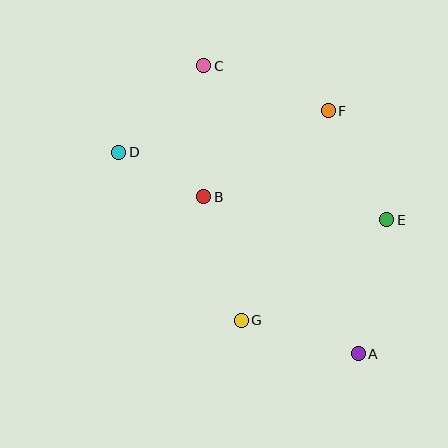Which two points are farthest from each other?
Points A and C are farthest from each other.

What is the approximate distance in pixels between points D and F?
The distance between D and F is approximately 213 pixels.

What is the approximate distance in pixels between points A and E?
The distance between A and E is approximately 137 pixels.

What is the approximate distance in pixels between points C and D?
The distance between C and D is approximately 121 pixels.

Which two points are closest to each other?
Points B and D are closest to each other.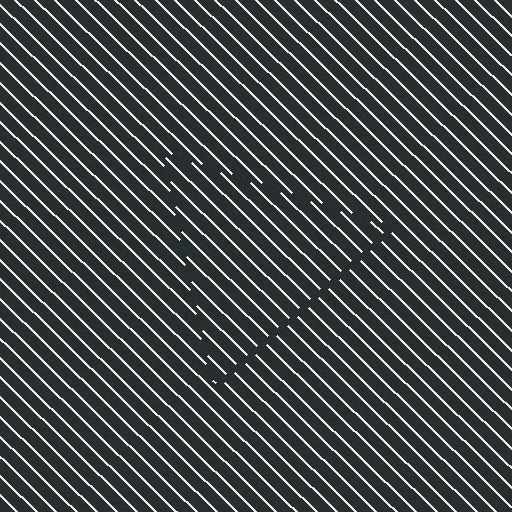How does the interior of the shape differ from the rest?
The interior of the shape contains the same grating, shifted by half a period — the contour is defined by the phase discontinuity where line-ends from the inner and outer gratings abut.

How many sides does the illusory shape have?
3 sides — the line-ends trace a triangle.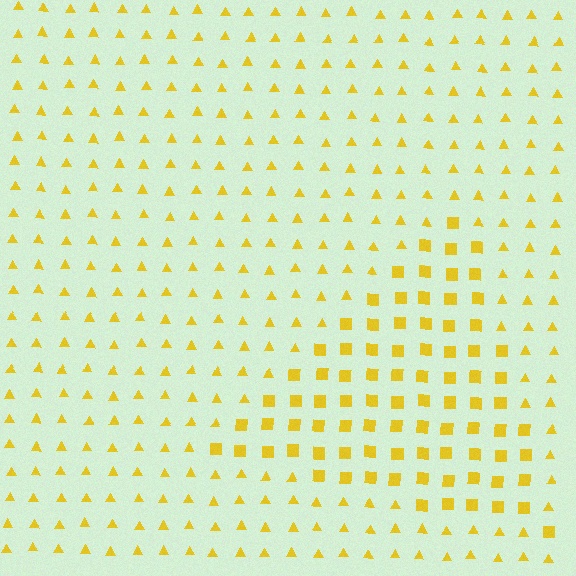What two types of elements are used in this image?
The image uses squares inside the triangle region and triangles outside it.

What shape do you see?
I see a triangle.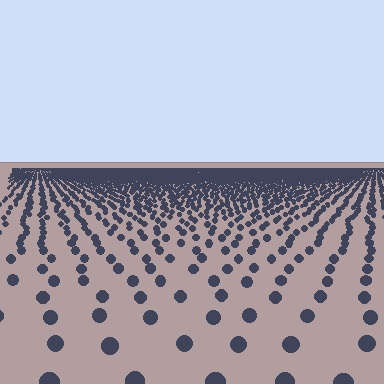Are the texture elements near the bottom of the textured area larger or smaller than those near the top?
Larger. Near the bottom, elements are closer to the viewer and appear at a bigger on-screen size.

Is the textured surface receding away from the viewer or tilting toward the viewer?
The surface is receding away from the viewer. Texture elements get smaller and denser toward the top.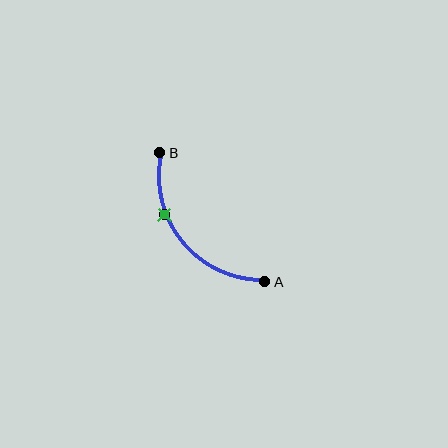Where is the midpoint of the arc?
The arc midpoint is the point on the curve farthest from the straight line joining A and B. It sits below and to the left of that line.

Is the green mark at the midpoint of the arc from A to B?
No. The green mark lies on the arc but is closer to endpoint B. The arc midpoint would be at the point on the curve equidistant along the arc from both A and B.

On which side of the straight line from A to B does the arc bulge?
The arc bulges below and to the left of the straight line connecting A and B.